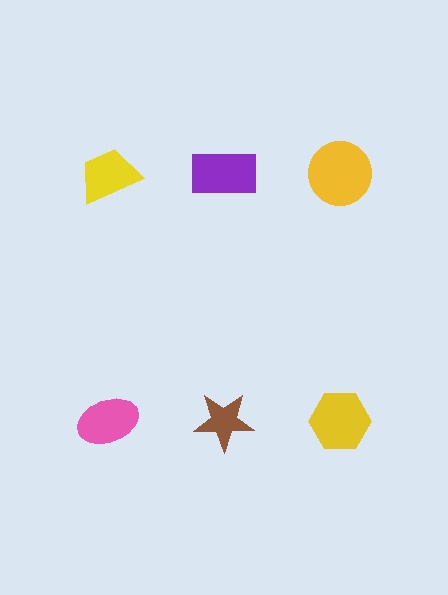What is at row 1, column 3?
A yellow circle.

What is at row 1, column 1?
A yellow trapezoid.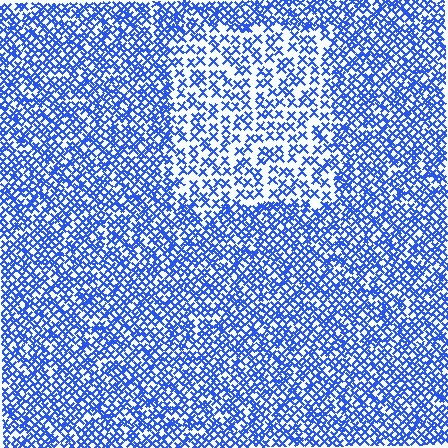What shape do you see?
I see a rectangle.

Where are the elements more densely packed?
The elements are more densely packed outside the rectangle boundary.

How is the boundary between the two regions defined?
The boundary is defined by a change in element density (approximately 1.9x ratio). All elements are the same color, size, and shape.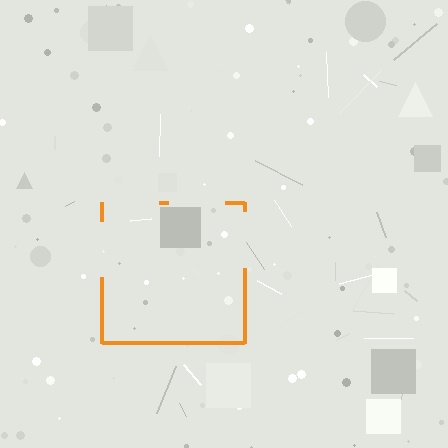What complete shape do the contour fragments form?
The contour fragments form a square.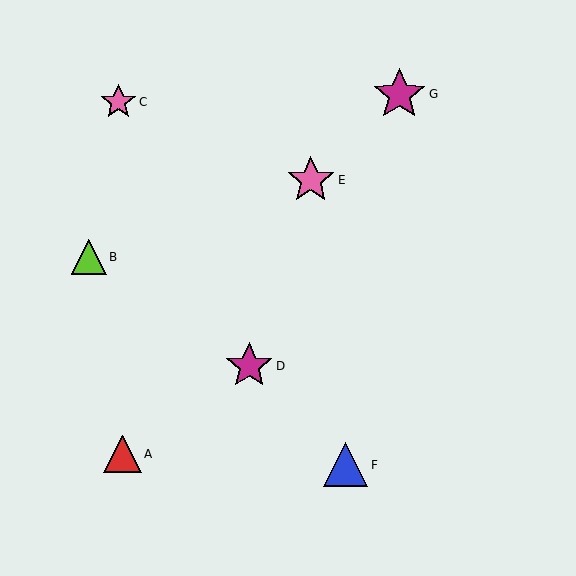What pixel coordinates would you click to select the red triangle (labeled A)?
Click at (123, 454) to select the red triangle A.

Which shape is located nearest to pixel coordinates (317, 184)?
The pink star (labeled E) at (311, 180) is nearest to that location.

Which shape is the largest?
The magenta star (labeled G) is the largest.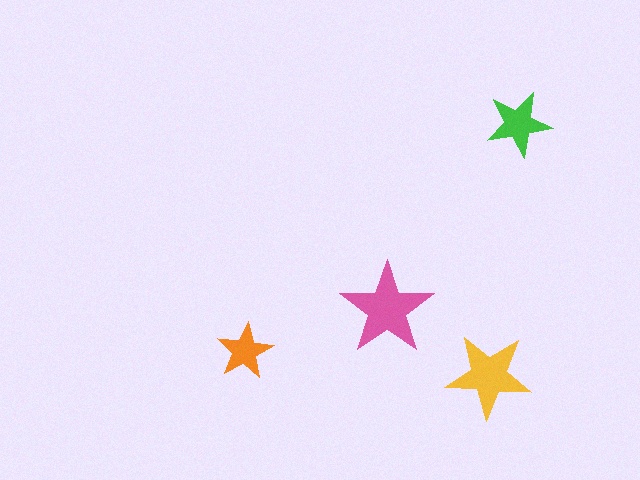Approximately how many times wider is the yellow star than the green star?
About 1.5 times wider.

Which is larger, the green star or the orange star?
The green one.